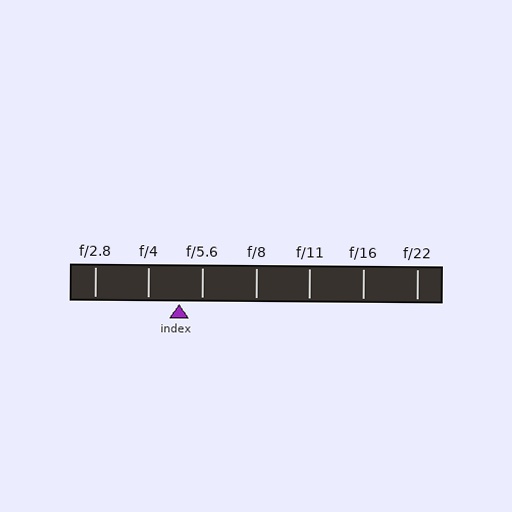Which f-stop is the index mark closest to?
The index mark is closest to f/5.6.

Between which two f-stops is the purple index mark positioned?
The index mark is between f/4 and f/5.6.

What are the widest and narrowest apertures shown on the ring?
The widest aperture shown is f/2.8 and the narrowest is f/22.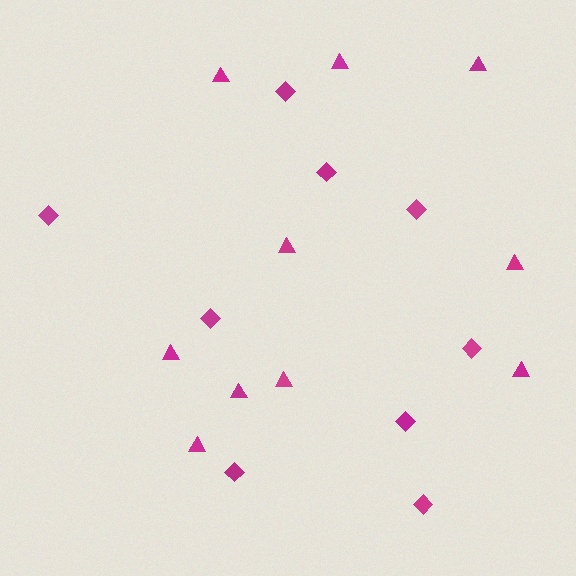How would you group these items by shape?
There are 2 groups: one group of diamonds (9) and one group of triangles (10).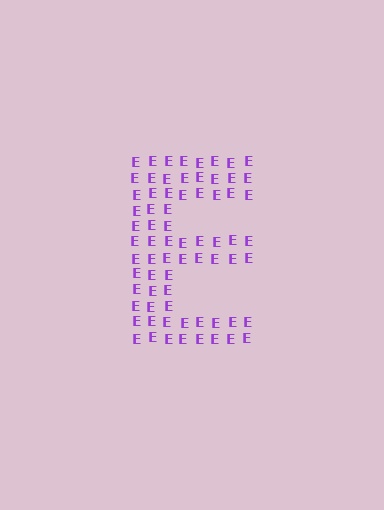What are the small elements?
The small elements are letter E's.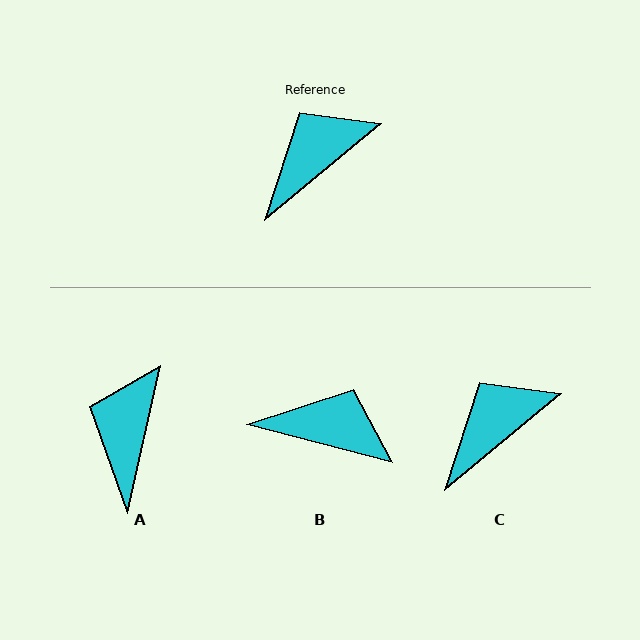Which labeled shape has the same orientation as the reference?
C.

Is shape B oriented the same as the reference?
No, it is off by about 54 degrees.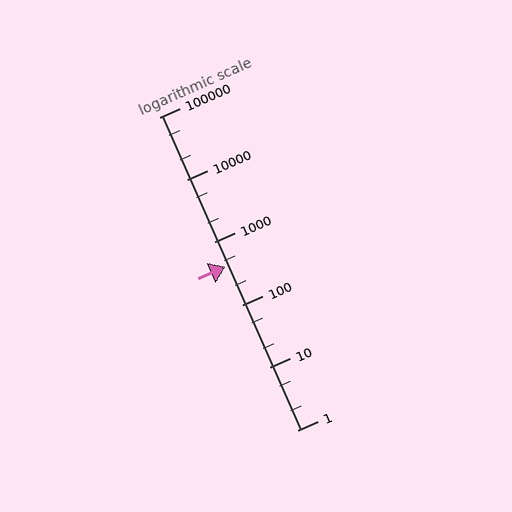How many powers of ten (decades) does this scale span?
The scale spans 5 decades, from 1 to 100000.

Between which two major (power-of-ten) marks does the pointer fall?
The pointer is between 100 and 1000.